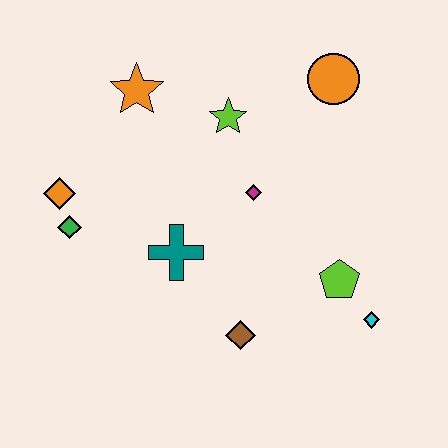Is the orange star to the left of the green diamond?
No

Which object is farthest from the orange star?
The cyan diamond is farthest from the orange star.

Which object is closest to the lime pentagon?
The cyan diamond is closest to the lime pentagon.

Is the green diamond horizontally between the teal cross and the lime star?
No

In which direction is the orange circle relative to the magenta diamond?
The orange circle is above the magenta diamond.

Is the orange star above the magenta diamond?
Yes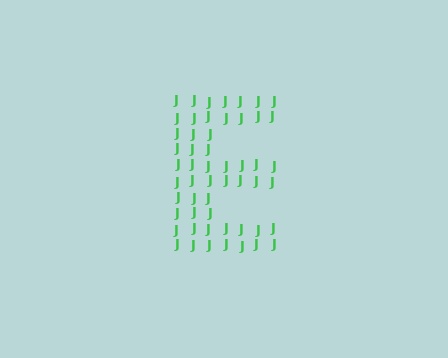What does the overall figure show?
The overall figure shows the letter E.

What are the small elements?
The small elements are letter J's.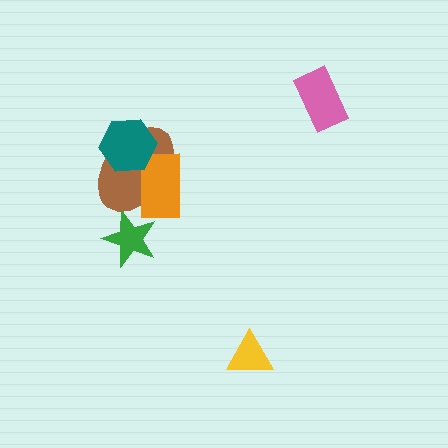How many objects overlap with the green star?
0 objects overlap with the green star.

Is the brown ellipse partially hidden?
Yes, it is partially covered by another shape.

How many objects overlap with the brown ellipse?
2 objects overlap with the brown ellipse.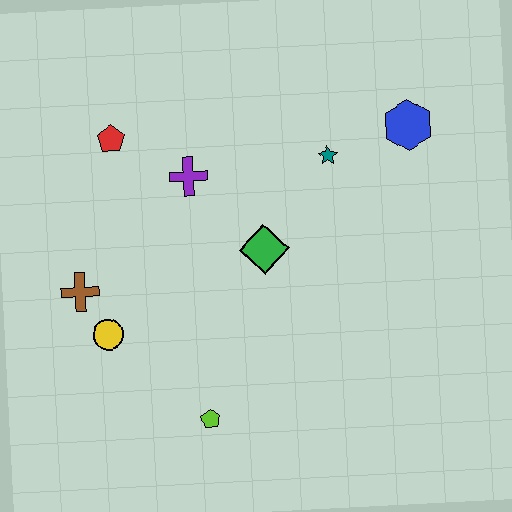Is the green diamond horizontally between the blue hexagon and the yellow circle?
Yes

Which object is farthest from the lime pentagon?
The blue hexagon is farthest from the lime pentagon.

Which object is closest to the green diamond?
The purple cross is closest to the green diamond.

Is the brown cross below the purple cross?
Yes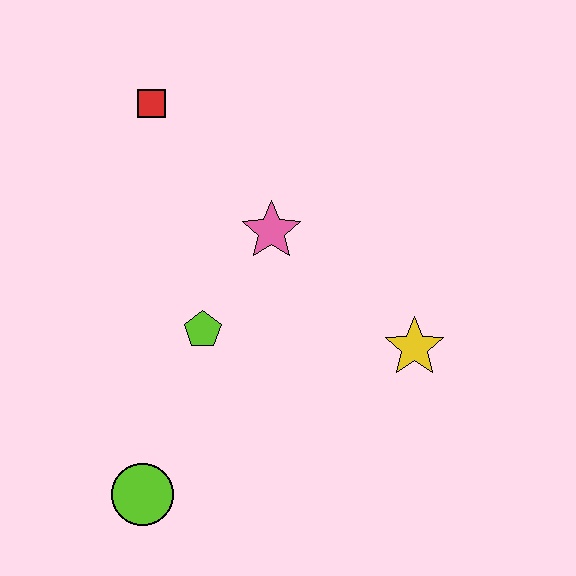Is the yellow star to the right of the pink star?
Yes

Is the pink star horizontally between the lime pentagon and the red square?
No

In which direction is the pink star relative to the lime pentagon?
The pink star is above the lime pentagon.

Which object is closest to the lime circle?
The lime pentagon is closest to the lime circle.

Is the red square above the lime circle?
Yes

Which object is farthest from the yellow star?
The red square is farthest from the yellow star.